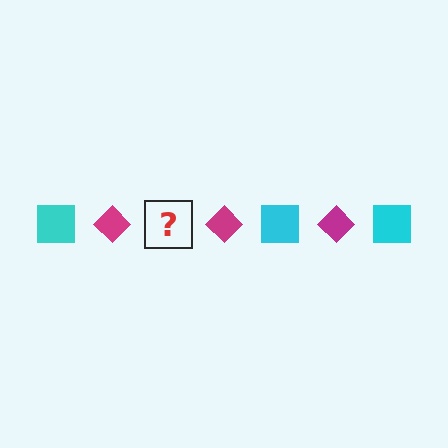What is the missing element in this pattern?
The missing element is a cyan square.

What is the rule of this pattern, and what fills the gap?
The rule is that the pattern alternates between cyan square and magenta diamond. The gap should be filled with a cyan square.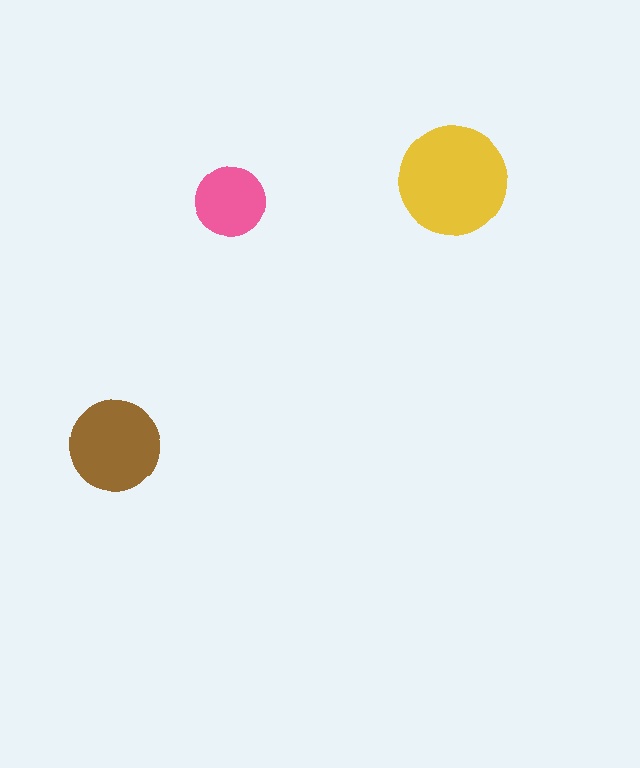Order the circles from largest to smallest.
the yellow one, the brown one, the pink one.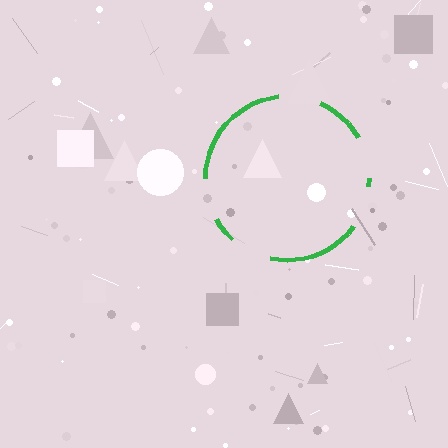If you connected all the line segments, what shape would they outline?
They would outline a circle.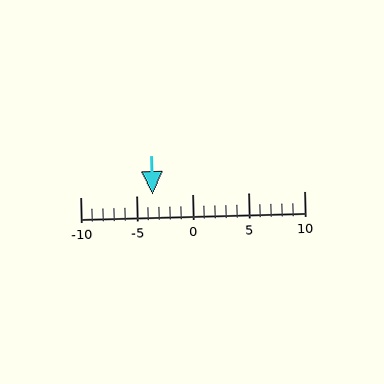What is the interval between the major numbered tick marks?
The major tick marks are spaced 5 units apart.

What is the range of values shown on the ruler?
The ruler shows values from -10 to 10.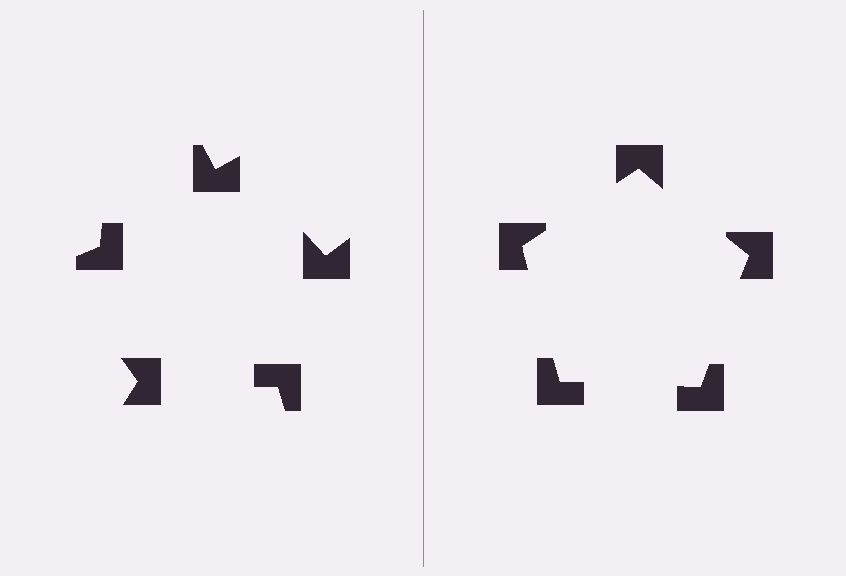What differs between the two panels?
The notched squares are positioned identically on both sides; only the wedge orientations differ. On the right they align to a pentagon; on the left they are misaligned.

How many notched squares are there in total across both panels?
10 — 5 on each side.